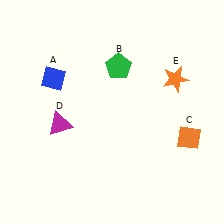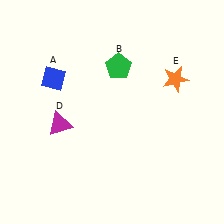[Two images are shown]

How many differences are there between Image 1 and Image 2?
There is 1 difference between the two images.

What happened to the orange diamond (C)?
The orange diamond (C) was removed in Image 2. It was in the bottom-right area of Image 1.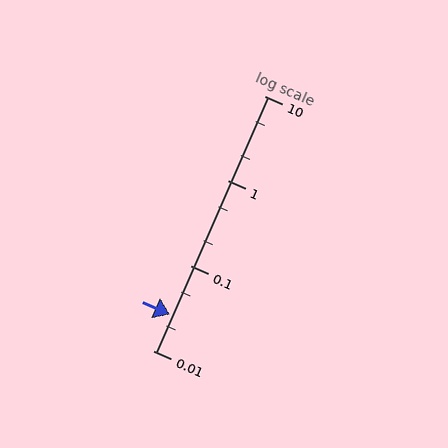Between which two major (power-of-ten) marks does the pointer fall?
The pointer is between 0.01 and 0.1.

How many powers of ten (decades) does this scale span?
The scale spans 3 decades, from 0.01 to 10.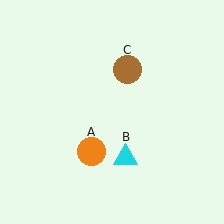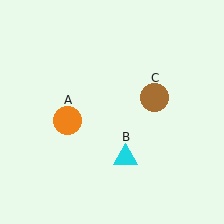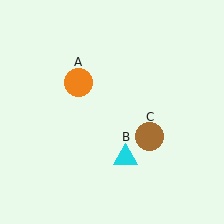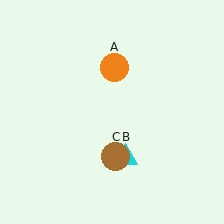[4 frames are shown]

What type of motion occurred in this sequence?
The orange circle (object A), brown circle (object C) rotated clockwise around the center of the scene.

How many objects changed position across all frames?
2 objects changed position: orange circle (object A), brown circle (object C).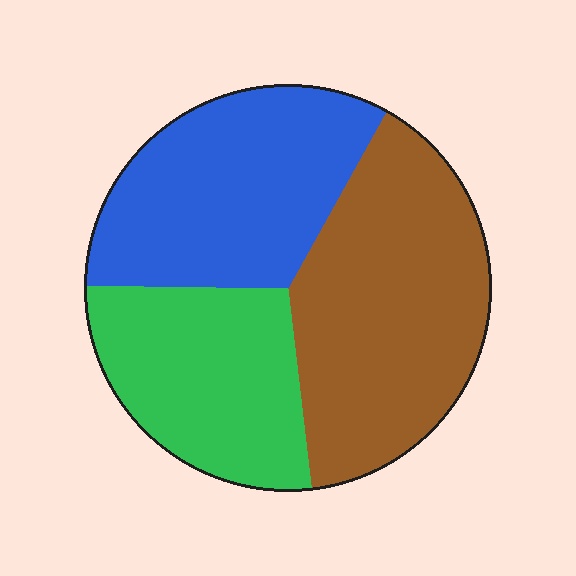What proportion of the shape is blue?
Blue covers around 35% of the shape.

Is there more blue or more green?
Blue.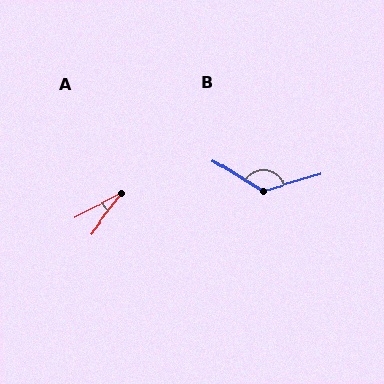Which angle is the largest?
B, at approximately 132 degrees.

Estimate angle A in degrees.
Approximately 25 degrees.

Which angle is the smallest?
A, at approximately 25 degrees.